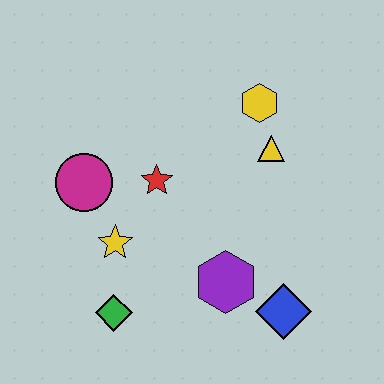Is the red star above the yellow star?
Yes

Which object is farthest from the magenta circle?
The blue diamond is farthest from the magenta circle.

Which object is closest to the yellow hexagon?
The yellow triangle is closest to the yellow hexagon.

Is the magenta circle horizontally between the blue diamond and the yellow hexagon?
No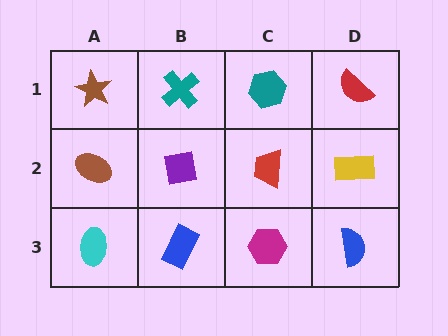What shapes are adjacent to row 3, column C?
A red trapezoid (row 2, column C), a blue rectangle (row 3, column B), a blue semicircle (row 3, column D).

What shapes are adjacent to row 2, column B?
A teal cross (row 1, column B), a blue rectangle (row 3, column B), a brown ellipse (row 2, column A), a red trapezoid (row 2, column C).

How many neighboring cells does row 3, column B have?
3.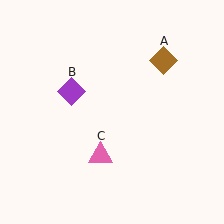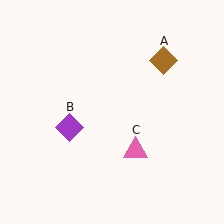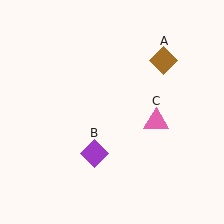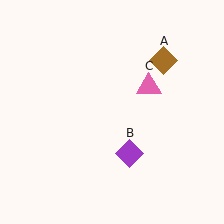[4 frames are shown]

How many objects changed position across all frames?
2 objects changed position: purple diamond (object B), pink triangle (object C).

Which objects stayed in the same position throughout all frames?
Brown diamond (object A) remained stationary.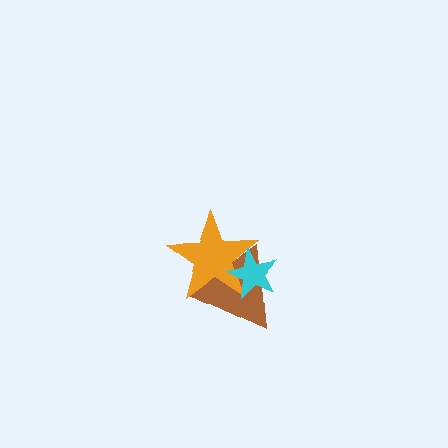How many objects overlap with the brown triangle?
2 objects overlap with the brown triangle.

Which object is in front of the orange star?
The cyan star is in front of the orange star.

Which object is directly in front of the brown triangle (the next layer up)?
The orange star is directly in front of the brown triangle.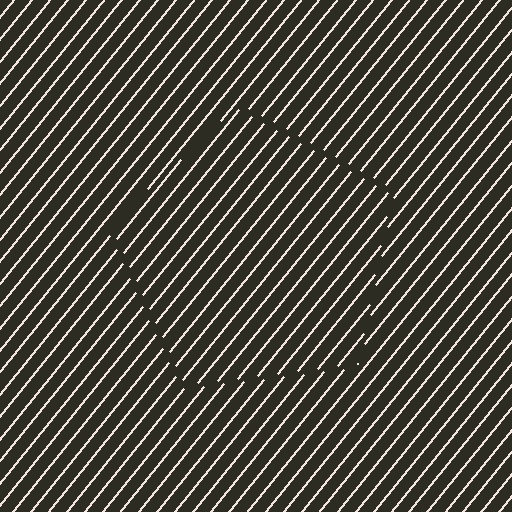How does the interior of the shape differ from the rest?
The interior of the shape contains the same grating, shifted by half a period — the contour is defined by the phase discontinuity where line-ends from the inner and outer gratings abut.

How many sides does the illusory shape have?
5 sides — the line-ends trace a pentagon.